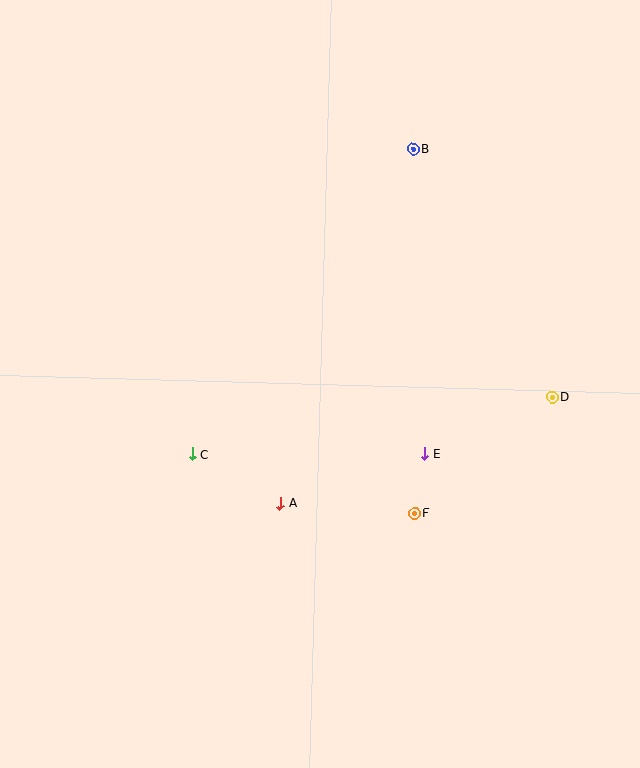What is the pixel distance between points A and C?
The distance between A and C is 101 pixels.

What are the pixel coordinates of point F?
Point F is at (415, 513).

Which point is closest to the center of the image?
Point A at (280, 503) is closest to the center.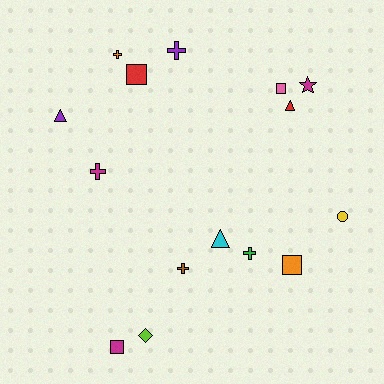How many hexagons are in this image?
There are no hexagons.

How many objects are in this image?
There are 15 objects.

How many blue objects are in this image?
There are no blue objects.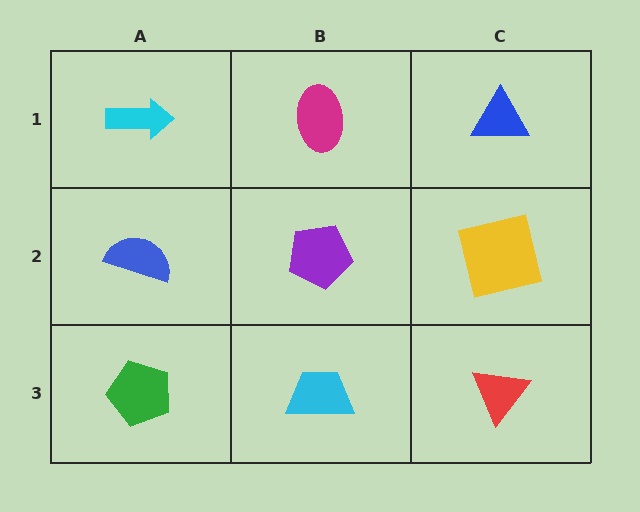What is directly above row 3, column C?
A yellow square.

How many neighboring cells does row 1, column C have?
2.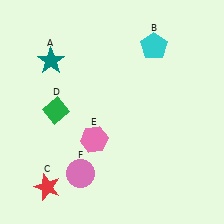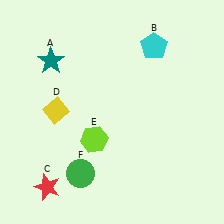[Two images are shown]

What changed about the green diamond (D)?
In Image 1, D is green. In Image 2, it changed to yellow.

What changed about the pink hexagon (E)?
In Image 1, E is pink. In Image 2, it changed to lime.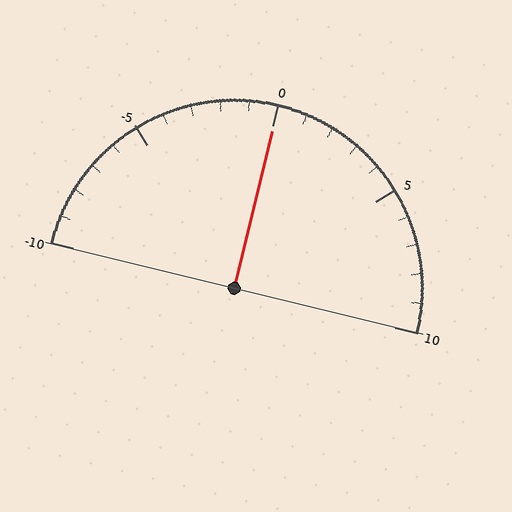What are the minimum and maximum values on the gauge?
The gauge ranges from -10 to 10.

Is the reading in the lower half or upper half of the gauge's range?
The reading is in the upper half of the range (-10 to 10).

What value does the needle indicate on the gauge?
The needle indicates approximately 0.